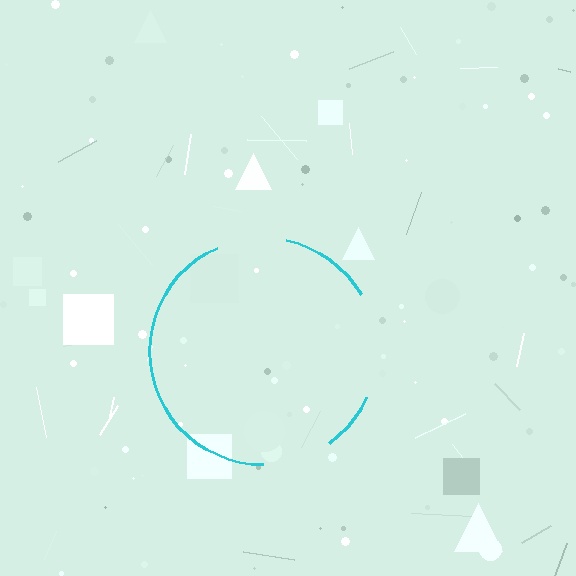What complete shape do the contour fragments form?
The contour fragments form a circle.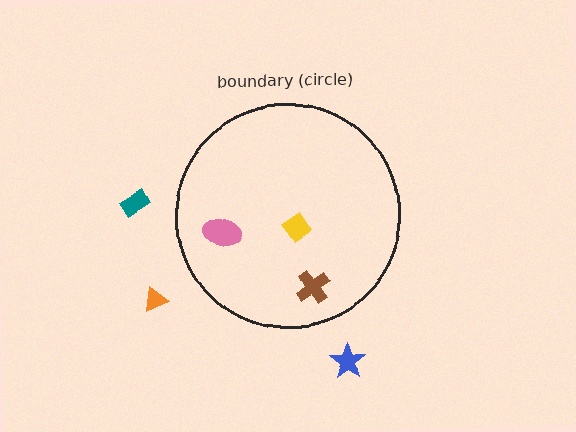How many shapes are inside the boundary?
3 inside, 3 outside.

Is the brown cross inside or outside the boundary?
Inside.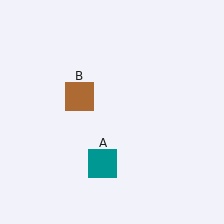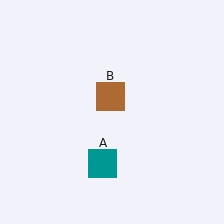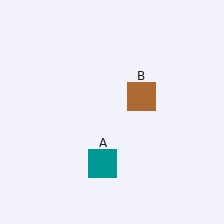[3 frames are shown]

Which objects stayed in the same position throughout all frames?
Teal square (object A) remained stationary.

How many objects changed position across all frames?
1 object changed position: brown square (object B).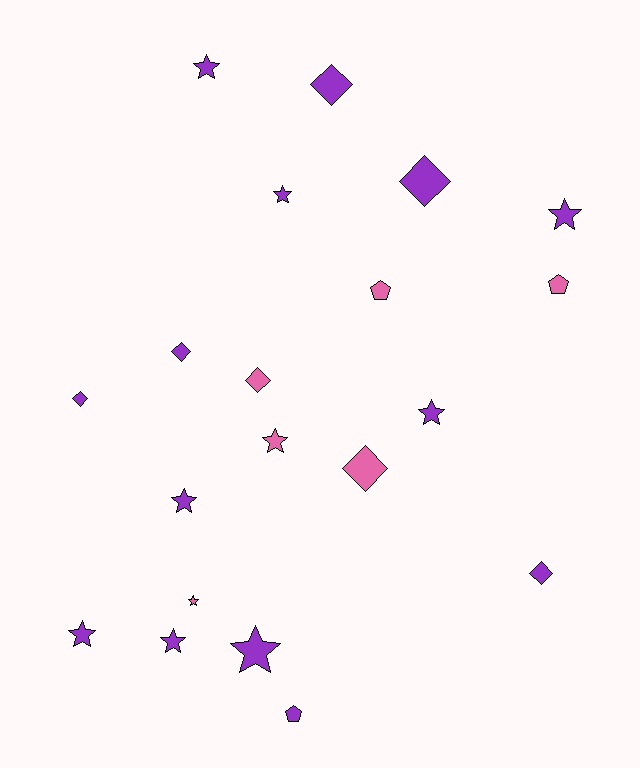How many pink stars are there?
There are 2 pink stars.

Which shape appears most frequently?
Star, with 10 objects.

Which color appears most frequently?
Purple, with 14 objects.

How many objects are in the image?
There are 20 objects.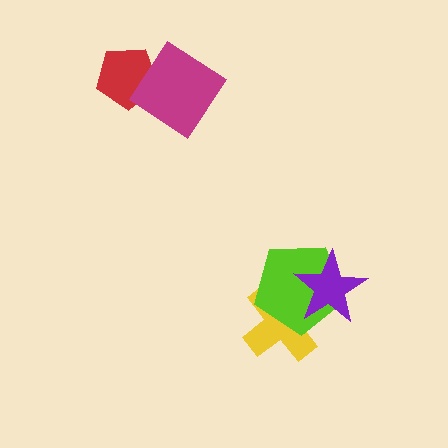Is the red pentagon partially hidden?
Yes, it is partially covered by another shape.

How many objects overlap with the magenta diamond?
1 object overlaps with the magenta diamond.